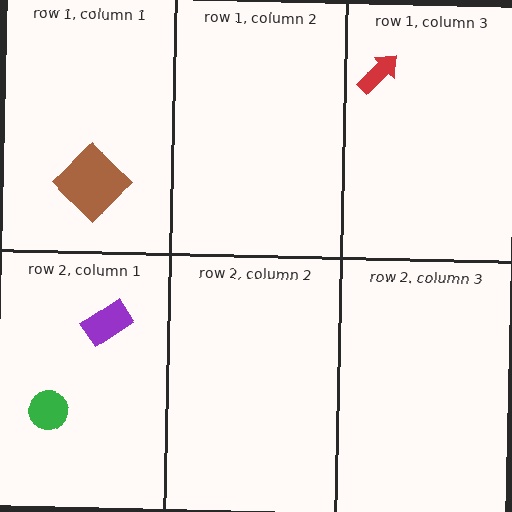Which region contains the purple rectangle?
The row 2, column 1 region.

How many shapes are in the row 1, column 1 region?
1.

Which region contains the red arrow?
The row 1, column 3 region.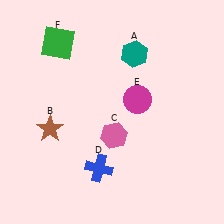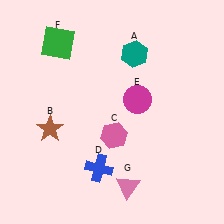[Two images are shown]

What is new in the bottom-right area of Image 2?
A pink triangle (G) was added in the bottom-right area of Image 2.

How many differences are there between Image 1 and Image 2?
There is 1 difference between the two images.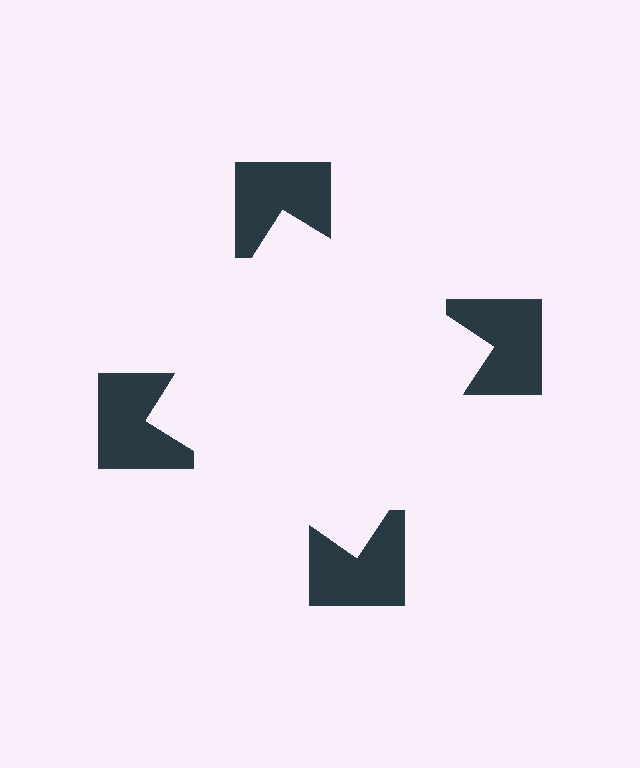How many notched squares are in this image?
There are 4 — one at each vertex of the illusory square.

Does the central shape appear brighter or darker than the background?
It typically appears slightly brighter than the background, even though no actual brightness change is drawn.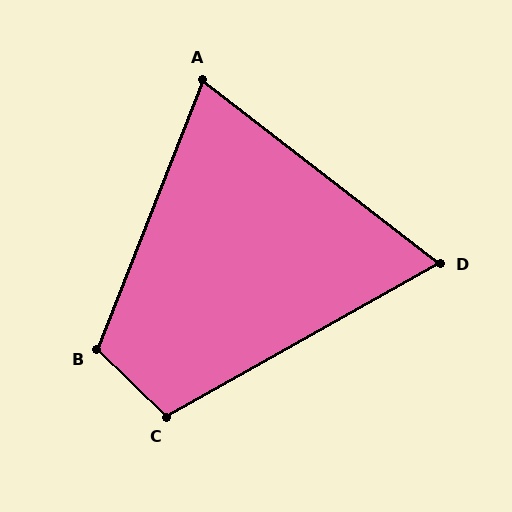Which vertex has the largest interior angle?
B, at approximately 113 degrees.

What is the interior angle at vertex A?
Approximately 74 degrees (acute).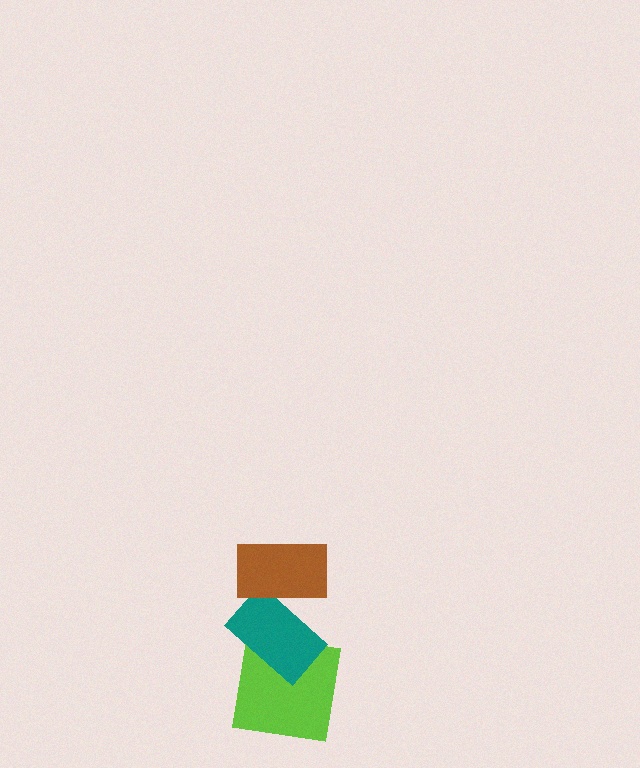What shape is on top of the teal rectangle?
The brown rectangle is on top of the teal rectangle.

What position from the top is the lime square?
The lime square is 3rd from the top.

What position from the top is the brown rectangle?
The brown rectangle is 1st from the top.